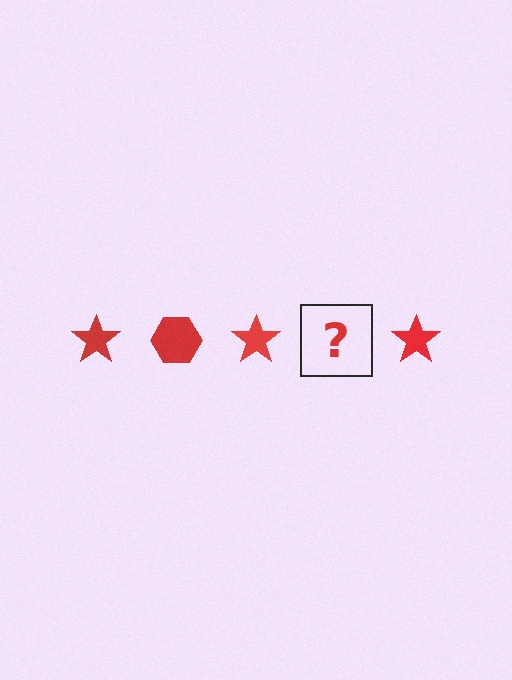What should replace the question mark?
The question mark should be replaced with a red hexagon.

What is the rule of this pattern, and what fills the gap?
The rule is that the pattern cycles through star, hexagon shapes in red. The gap should be filled with a red hexagon.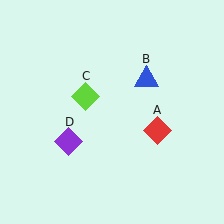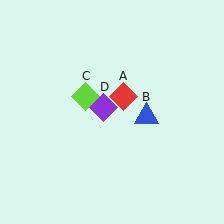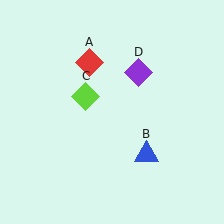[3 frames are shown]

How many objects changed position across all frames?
3 objects changed position: red diamond (object A), blue triangle (object B), purple diamond (object D).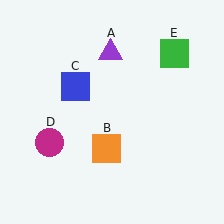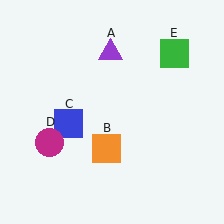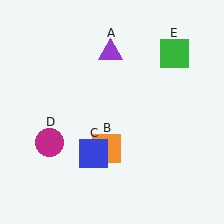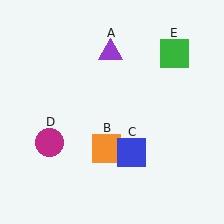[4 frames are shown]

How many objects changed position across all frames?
1 object changed position: blue square (object C).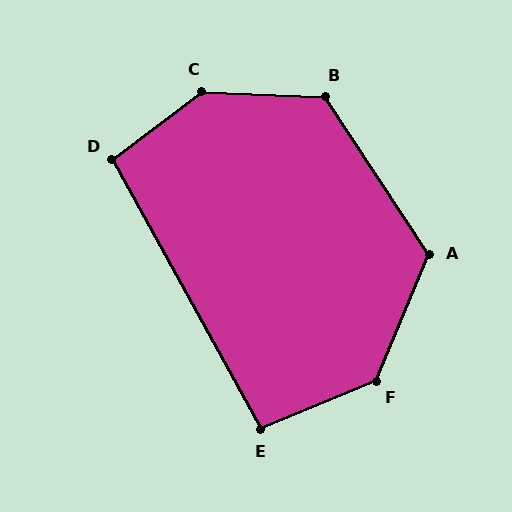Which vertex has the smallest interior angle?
E, at approximately 96 degrees.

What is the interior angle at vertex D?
Approximately 98 degrees (obtuse).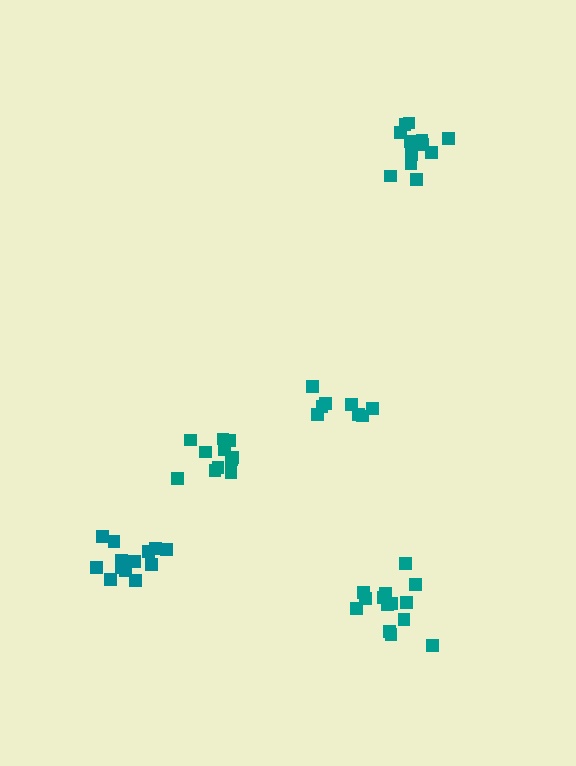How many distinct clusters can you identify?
There are 5 distinct clusters.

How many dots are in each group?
Group 1: 13 dots, Group 2: 14 dots, Group 3: 8 dots, Group 4: 12 dots, Group 5: 12 dots (59 total).